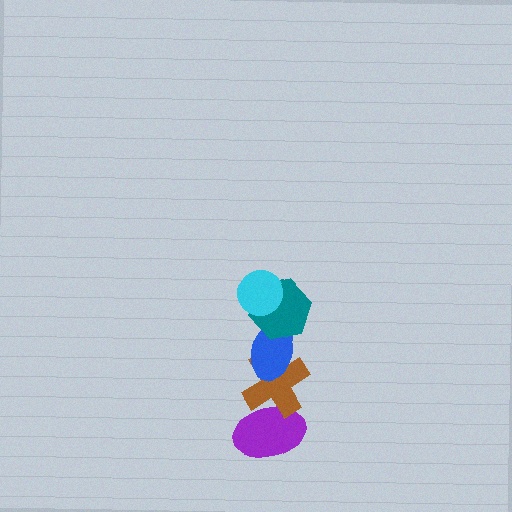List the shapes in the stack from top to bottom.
From top to bottom: the cyan circle, the teal hexagon, the blue ellipse, the brown cross, the purple ellipse.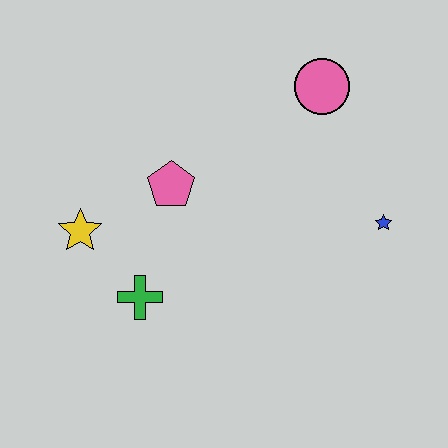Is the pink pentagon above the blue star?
Yes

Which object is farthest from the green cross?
The pink circle is farthest from the green cross.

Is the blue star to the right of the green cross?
Yes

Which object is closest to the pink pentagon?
The yellow star is closest to the pink pentagon.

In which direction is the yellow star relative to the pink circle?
The yellow star is to the left of the pink circle.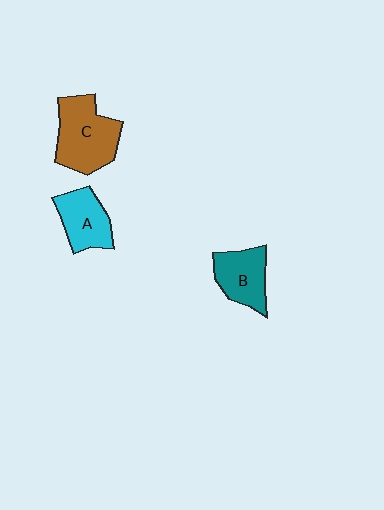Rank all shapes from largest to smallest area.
From largest to smallest: C (brown), B (teal), A (cyan).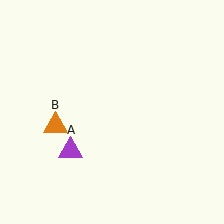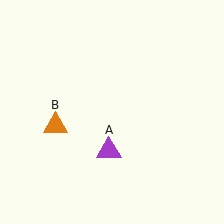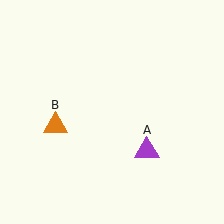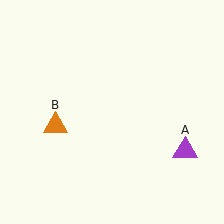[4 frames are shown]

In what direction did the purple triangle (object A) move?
The purple triangle (object A) moved right.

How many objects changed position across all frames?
1 object changed position: purple triangle (object A).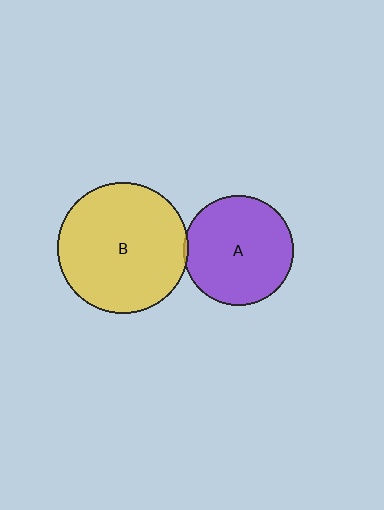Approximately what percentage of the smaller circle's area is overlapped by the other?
Approximately 5%.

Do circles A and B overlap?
Yes.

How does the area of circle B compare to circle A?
Approximately 1.4 times.